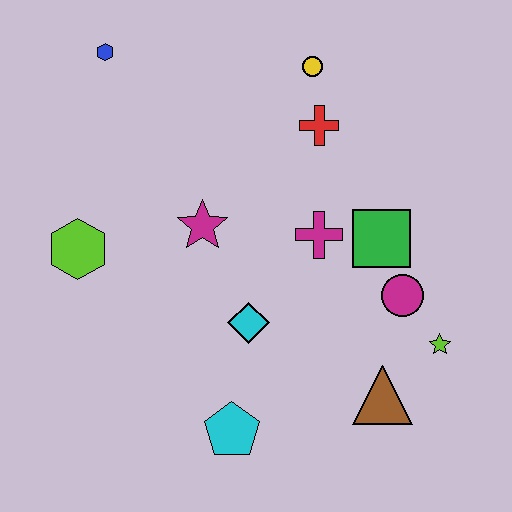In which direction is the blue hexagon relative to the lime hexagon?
The blue hexagon is above the lime hexagon.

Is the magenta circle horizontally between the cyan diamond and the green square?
No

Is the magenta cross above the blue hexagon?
No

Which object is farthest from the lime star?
The blue hexagon is farthest from the lime star.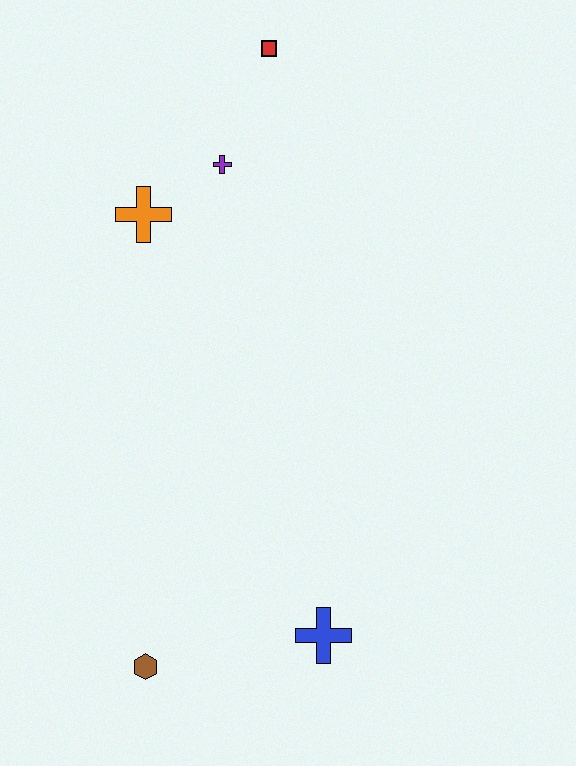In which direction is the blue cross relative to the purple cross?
The blue cross is below the purple cross.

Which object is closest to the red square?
The purple cross is closest to the red square.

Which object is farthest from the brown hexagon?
The red square is farthest from the brown hexagon.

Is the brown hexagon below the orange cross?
Yes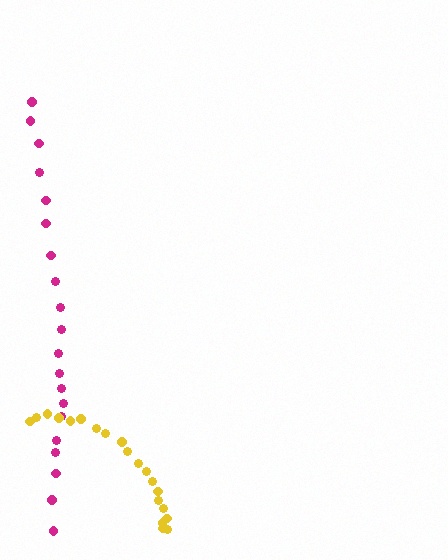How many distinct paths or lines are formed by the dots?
There are 2 distinct paths.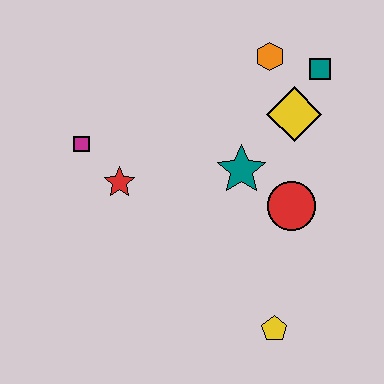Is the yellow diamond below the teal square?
Yes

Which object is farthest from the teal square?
The yellow pentagon is farthest from the teal square.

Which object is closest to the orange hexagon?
The teal square is closest to the orange hexagon.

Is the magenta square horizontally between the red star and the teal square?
No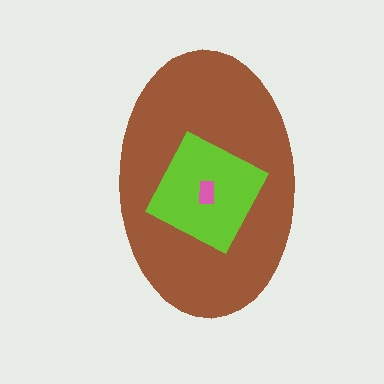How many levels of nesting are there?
3.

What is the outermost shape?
The brown ellipse.